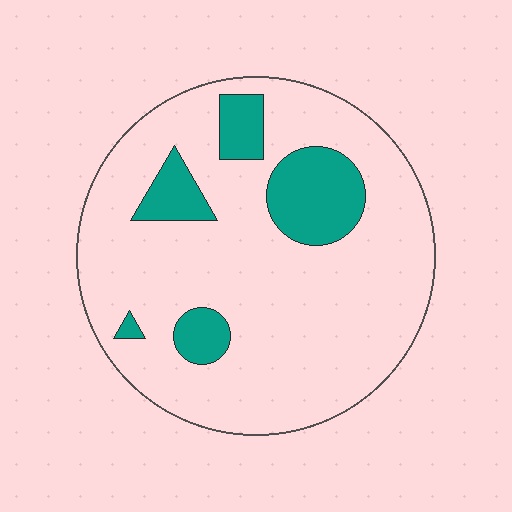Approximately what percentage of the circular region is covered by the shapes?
Approximately 15%.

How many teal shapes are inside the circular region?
5.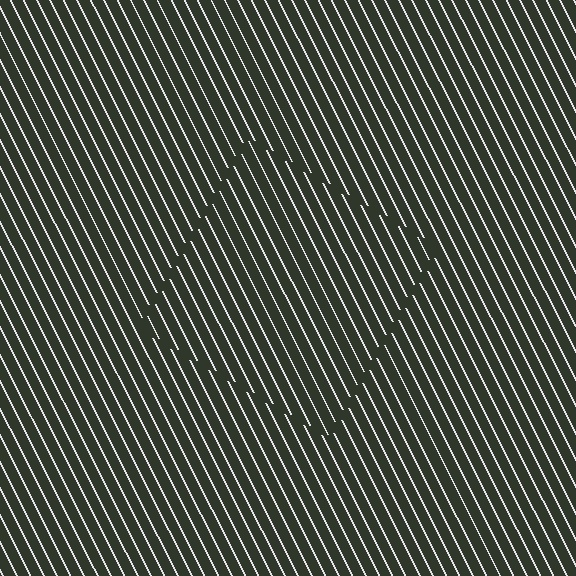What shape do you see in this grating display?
An illusory square. The interior of the shape contains the same grating, shifted by half a period — the contour is defined by the phase discontinuity where line-ends from the inner and outer gratings abut.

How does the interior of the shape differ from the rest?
The interior of the shape contains the same grating, shifted by half a period — the contour is defined by the phase discontinuity where line-ends from the inner and outer gratings abut.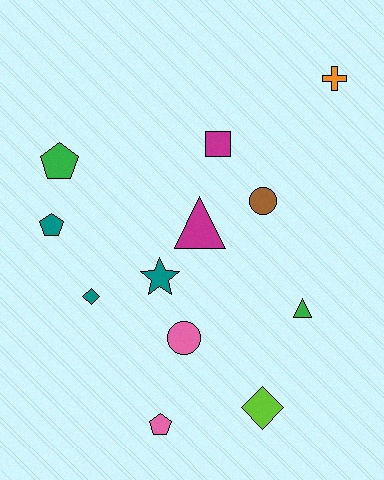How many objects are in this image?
There are 12 objects.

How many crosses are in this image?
There is 1 cross.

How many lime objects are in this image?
There is 1 lime object.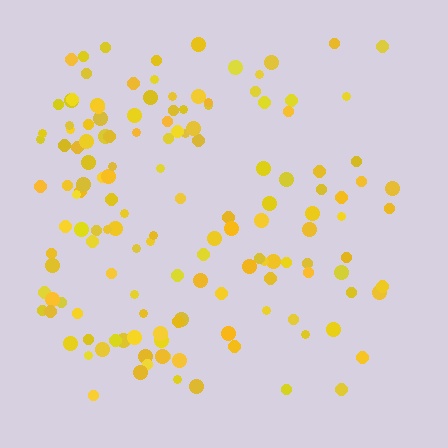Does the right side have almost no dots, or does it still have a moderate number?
Still a moderate number, just noticeably fewer than the left.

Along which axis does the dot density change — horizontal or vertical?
Horizontal.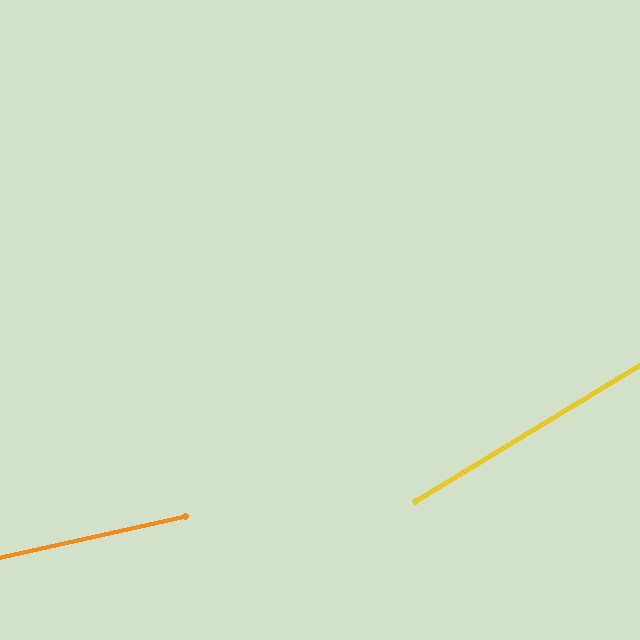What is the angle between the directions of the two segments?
Approximately 19 degrees.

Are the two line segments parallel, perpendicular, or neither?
Neither parallel nor perpendicular — they differ by about 19°.